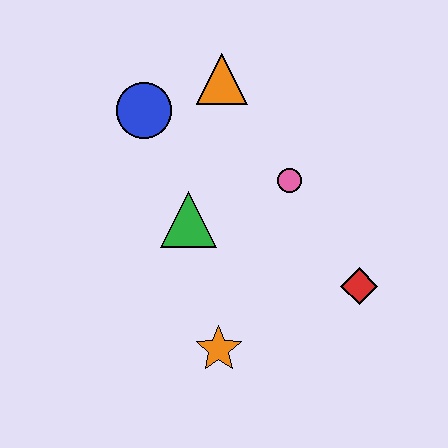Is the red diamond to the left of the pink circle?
No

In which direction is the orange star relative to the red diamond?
The orange star is to the left of the red diamond.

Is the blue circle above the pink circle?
Yes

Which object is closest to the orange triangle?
The blue circle is closest to the orange triangle.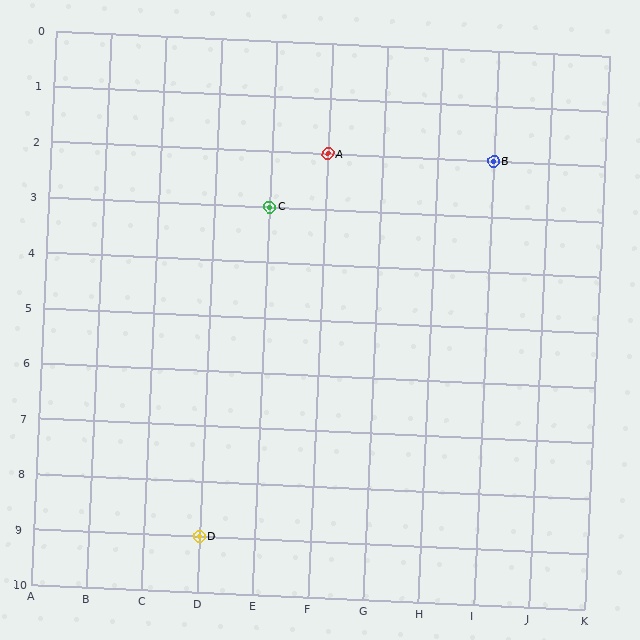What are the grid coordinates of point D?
Point D is at grid coordinates (D, 9).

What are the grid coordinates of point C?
Point C is at grid coordinates (E, 3).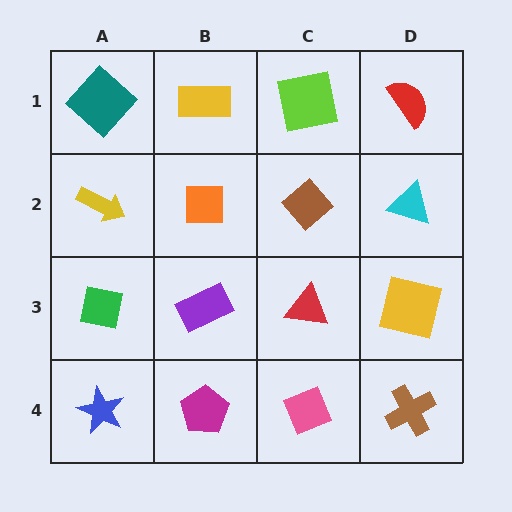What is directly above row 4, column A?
A green square.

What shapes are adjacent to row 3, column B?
An orange square (row 2, column B), a magenta pentagon (row 4, column B), a green square (row 3, column A), a red triangle (row 3, column C).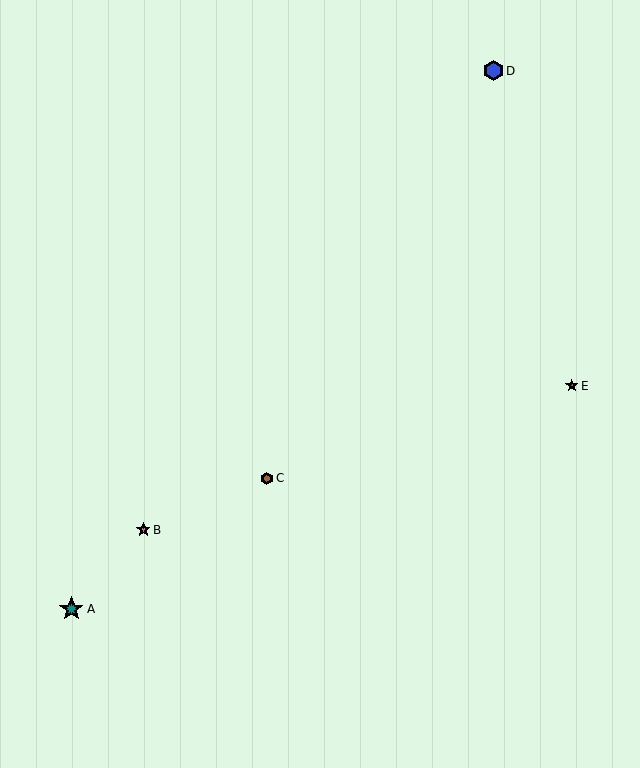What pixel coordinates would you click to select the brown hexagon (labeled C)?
Click at (267, 478) to select the brown hexagon C.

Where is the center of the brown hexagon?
The center of the brown hexagon is at (267, 478).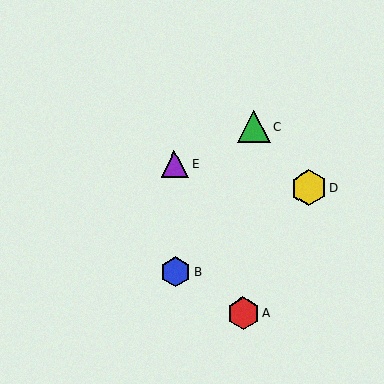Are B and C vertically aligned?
No, B is at x≈176 and C is at x≈254.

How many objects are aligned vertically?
2 objects (B, E) are aligned vertically.